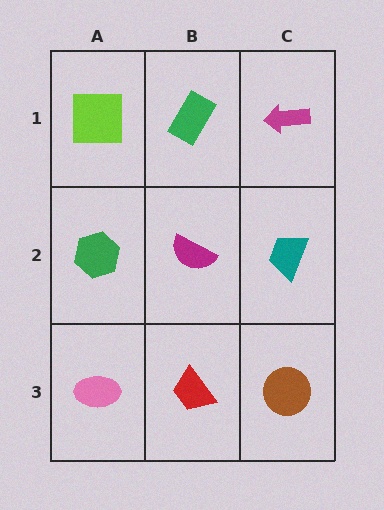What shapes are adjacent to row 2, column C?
A magenta arrow (row 1, column C), a brown circle (row 3, column C), a magenta semicircle (row 2, column B).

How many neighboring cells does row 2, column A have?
3.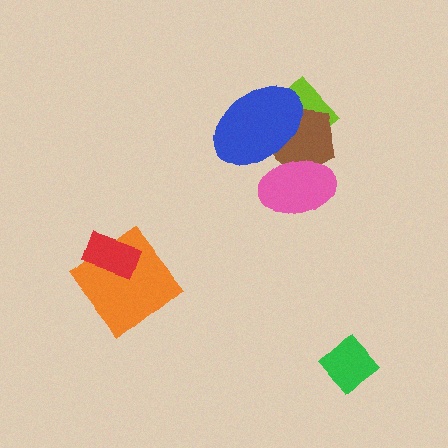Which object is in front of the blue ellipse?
The pink ellipse is in front of the blue ellipse.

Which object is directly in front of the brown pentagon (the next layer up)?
The blue ellipse is directly in front of the brown pentagon.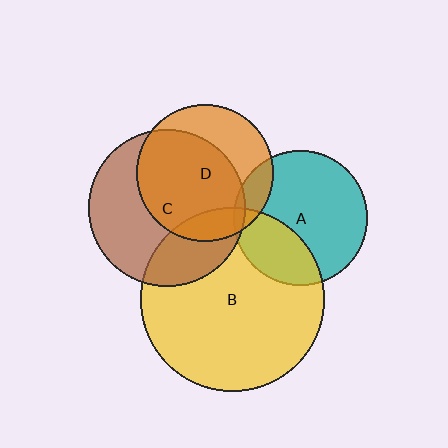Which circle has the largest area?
Circle B (yellow).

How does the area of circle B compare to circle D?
Approximately 1.8 times.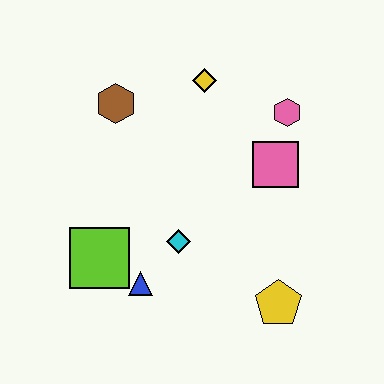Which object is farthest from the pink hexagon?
The lime square is farthest from the pink hexagon.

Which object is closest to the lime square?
The blue triangle is closest to the lime square.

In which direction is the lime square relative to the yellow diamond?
The lime square is below the yellow diamond.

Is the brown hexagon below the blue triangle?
No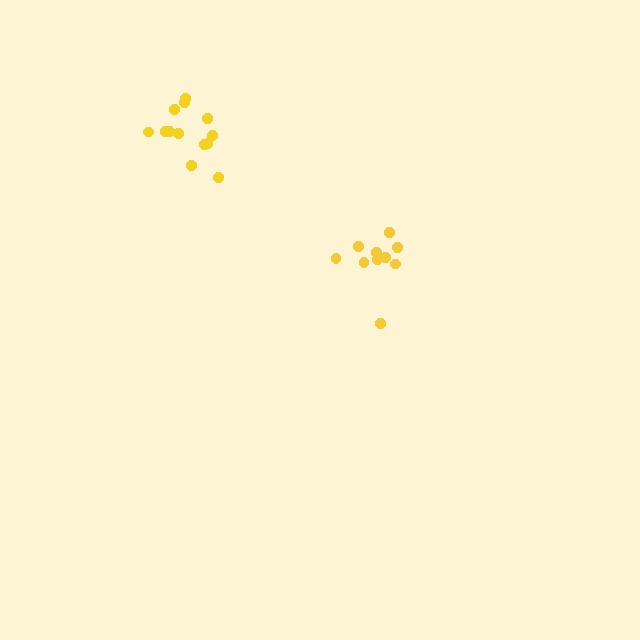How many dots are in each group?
Group 1: 13 dots, Group 2: 10 dots (23 total).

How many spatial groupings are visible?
There are 2 spatial groupings.